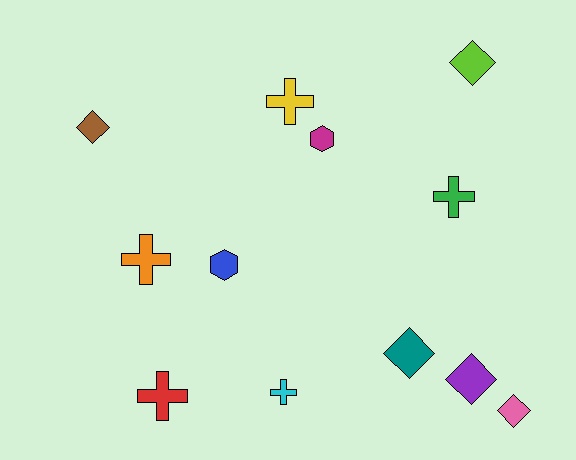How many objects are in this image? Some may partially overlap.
There are 12 objects.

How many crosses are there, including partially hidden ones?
There are 5 crosses.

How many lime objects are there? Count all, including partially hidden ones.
There is 1 lime object.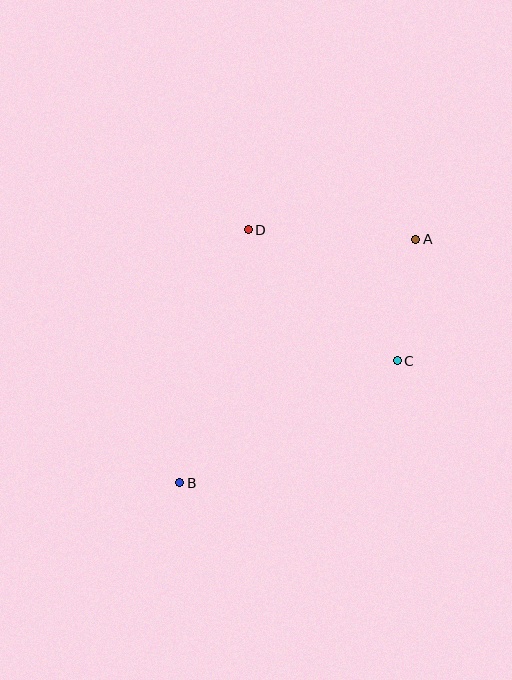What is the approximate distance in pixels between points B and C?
The distance between B and C is approximately 249 pixels.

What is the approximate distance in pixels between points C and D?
The distance between C and D is approximately 198 pixels.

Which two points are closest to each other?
Points A and C are closest to each other.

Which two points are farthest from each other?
Points A and B are farthest from each other.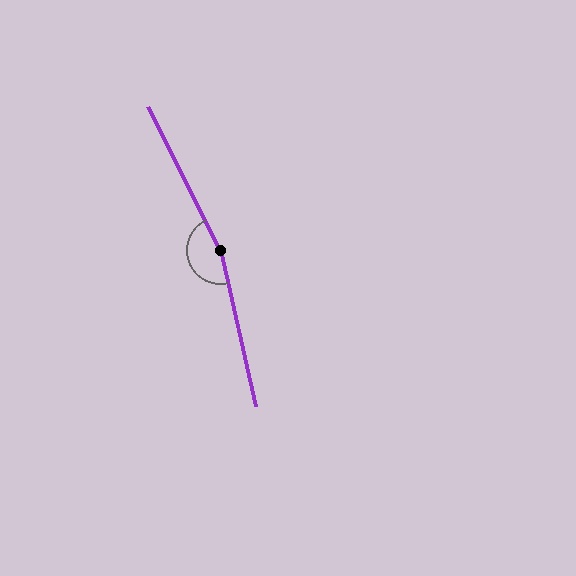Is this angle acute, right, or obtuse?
It is obtuse.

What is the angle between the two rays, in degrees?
Approximately 166 degrees.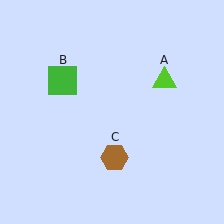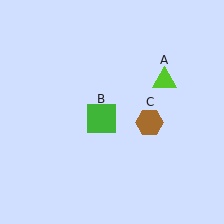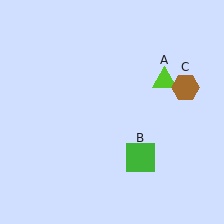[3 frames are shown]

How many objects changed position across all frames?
2 objects changed position: green square (object B), brown hexagon (object C).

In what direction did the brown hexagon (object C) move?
The brown hexagon (object C) moved up and to the right.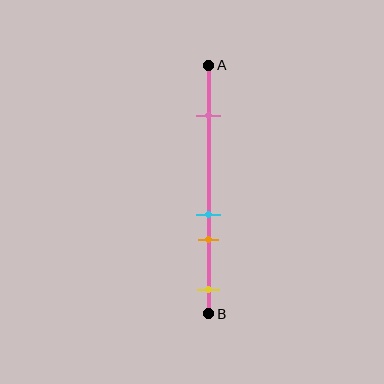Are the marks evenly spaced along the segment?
No, the marks are not evenly spaced.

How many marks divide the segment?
There are 4 marks dividing the segment.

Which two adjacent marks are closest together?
The cyan and orange marks are the closest adjacent pair.